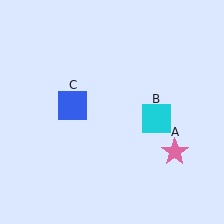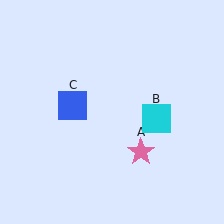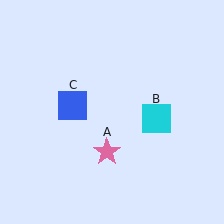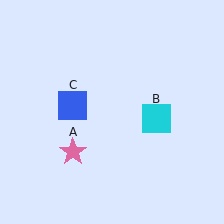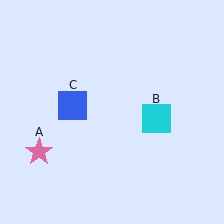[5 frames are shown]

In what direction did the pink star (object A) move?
The pink star (object A) moved left.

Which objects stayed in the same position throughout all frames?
Cyan square (object B) and blue square (object C) remained stationary.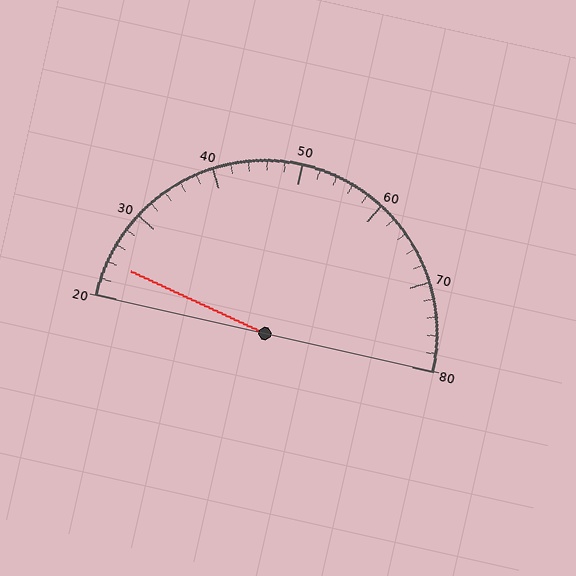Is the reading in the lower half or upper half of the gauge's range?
The reading is in the lower half of the range (20 to 80).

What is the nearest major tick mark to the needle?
The nearest major tick mark is 20.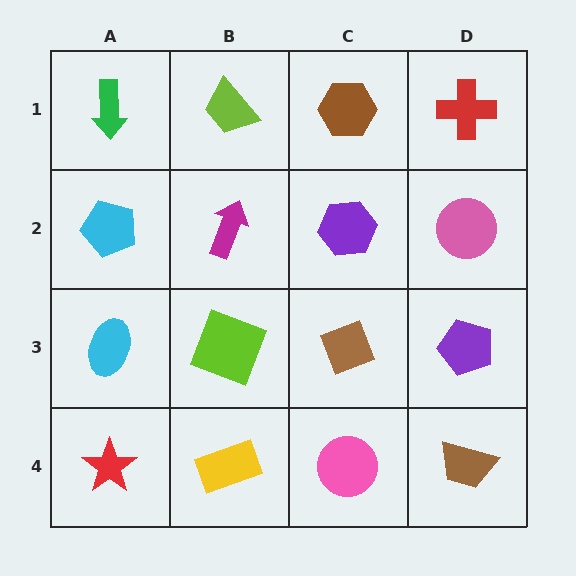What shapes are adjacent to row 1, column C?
A purple hexagon (row 2, column C), a lime trapezoid (row 1, column B), a red cross (row 1, column D).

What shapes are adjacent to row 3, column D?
A pink circle (row 2, column D), a brown trapezoid (row 4, column D), a brown diamond (row 3, column C).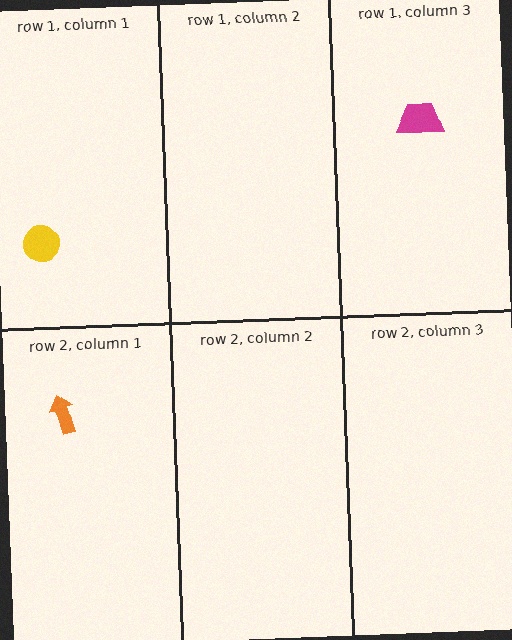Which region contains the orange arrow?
The row 2, column 1 region.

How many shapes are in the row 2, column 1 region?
1.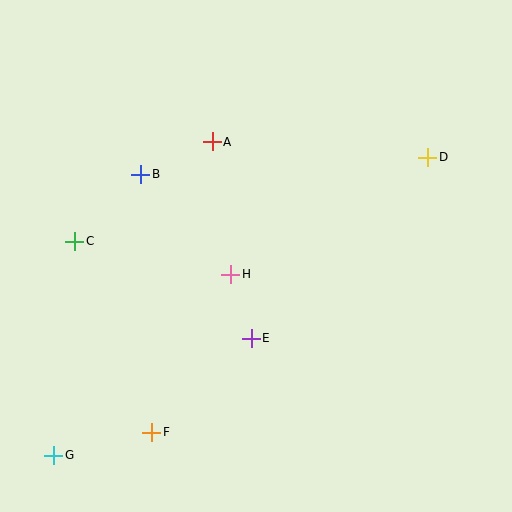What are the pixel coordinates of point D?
Point D is at (428, 157).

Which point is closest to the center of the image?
Point H at (231, 274) is closest to the center.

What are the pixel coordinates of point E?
Point E is at (251, 338).